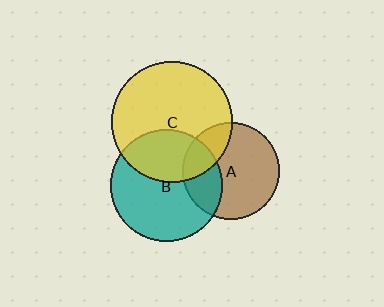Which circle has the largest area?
Circle C (yellow).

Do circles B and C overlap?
Yes.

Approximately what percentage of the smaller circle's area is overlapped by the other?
Approximately 35%.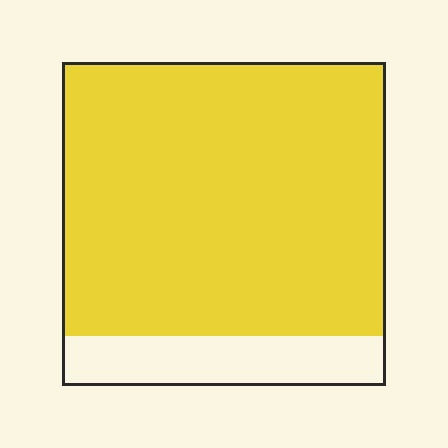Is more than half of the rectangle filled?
Yes.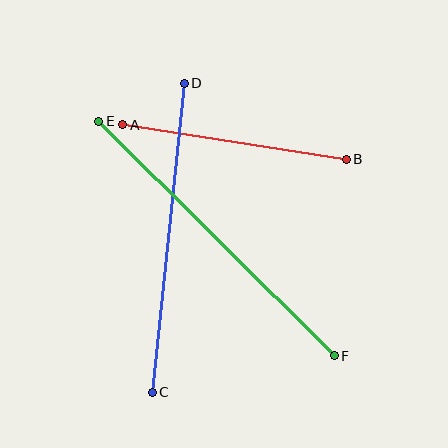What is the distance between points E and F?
The distance is approximately 332 pixels.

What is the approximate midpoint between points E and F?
The midpoint is at approximately (217, 238) pixels.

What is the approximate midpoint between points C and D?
The midpoint is at approximately (168, 238) pixels.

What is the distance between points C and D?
The distance is approximately 311 pixels.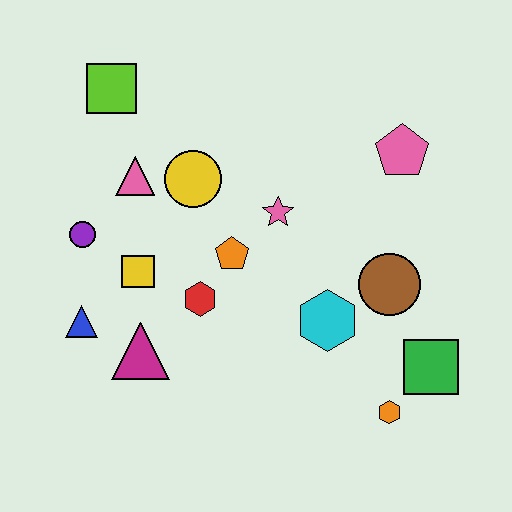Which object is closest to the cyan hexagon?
The brown circle is closest to the cyan hexagon.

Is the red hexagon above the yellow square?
No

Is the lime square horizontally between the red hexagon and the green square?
No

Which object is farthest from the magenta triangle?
The pink pentagon is farthest from the magenta triangle.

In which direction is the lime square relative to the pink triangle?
The lime square is above the pink triangle.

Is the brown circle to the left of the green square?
Yes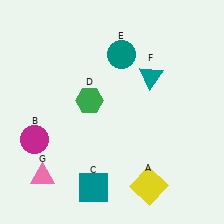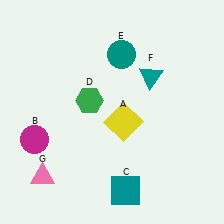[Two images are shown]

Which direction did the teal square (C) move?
The teal square (C) moved right.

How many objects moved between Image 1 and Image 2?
2 objects moved between the two images.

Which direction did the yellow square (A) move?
The yellow square (A) moved up.